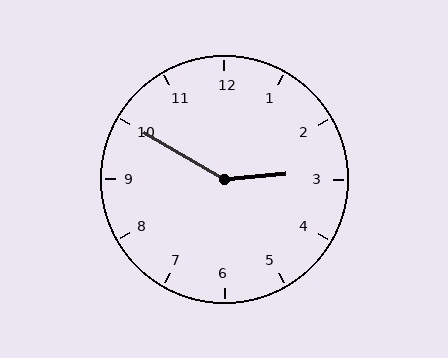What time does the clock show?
2:50.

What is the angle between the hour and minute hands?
Approximately 145 degrees.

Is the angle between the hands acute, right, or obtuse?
It is obtuse.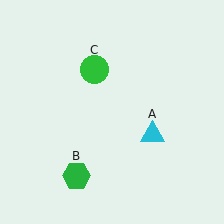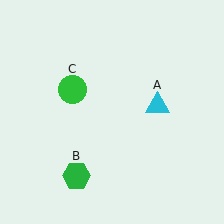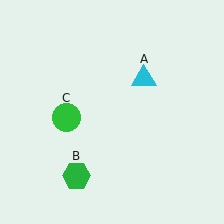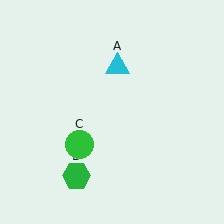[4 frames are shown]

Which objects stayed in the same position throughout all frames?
Green hexagon (object B) remained stationary.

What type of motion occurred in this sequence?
The cyan triangle (object A), green circle (object C) rotated counterclockwise around the center of the scene.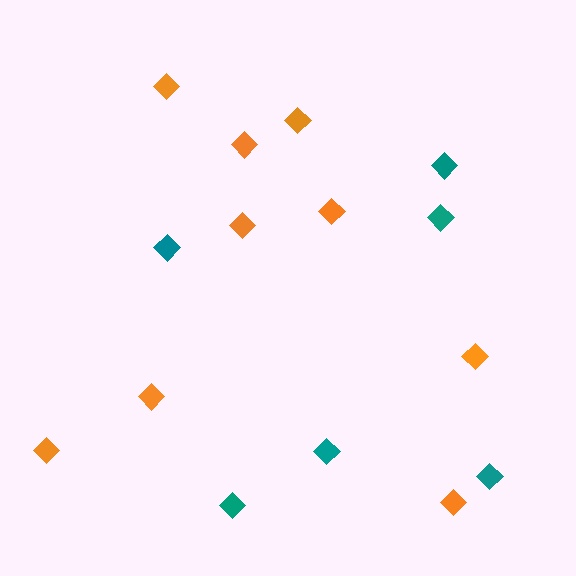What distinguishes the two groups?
There are 2 groups: one group of orange diamonds (9) and one group of teal diamonds (6).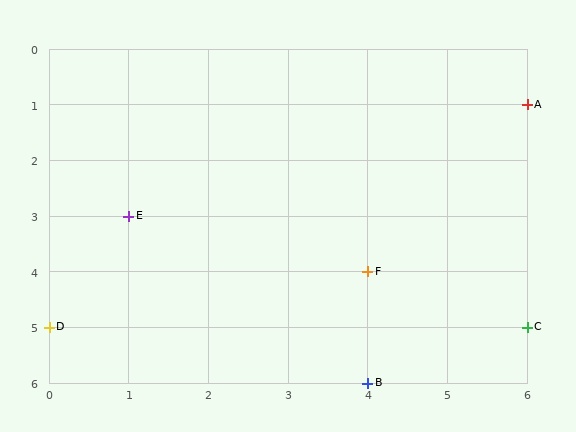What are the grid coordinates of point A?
Point A is at grid coordinates (6, 1).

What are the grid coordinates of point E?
Point E is at grid coordinates (1, 3).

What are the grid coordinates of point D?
Point D is at grid coordinates (0, 5).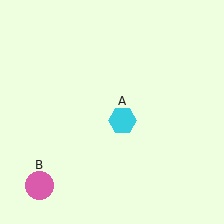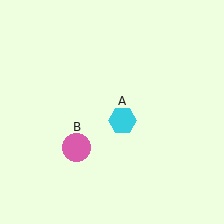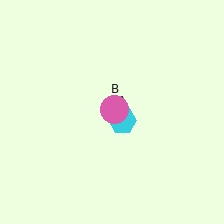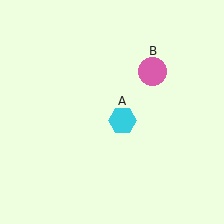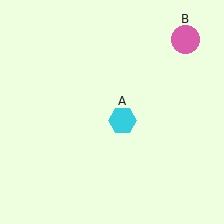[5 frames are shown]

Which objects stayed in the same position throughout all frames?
Cyan hexagon (object A) remained stationary.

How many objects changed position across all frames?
1 object changed position: pink circle (object B).